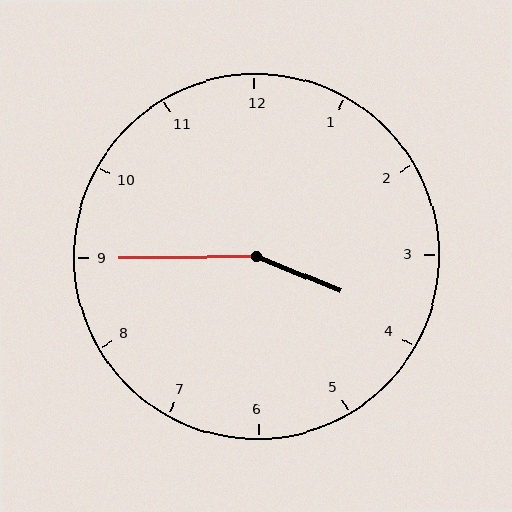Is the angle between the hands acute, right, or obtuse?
It is obtuse.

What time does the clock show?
3:45.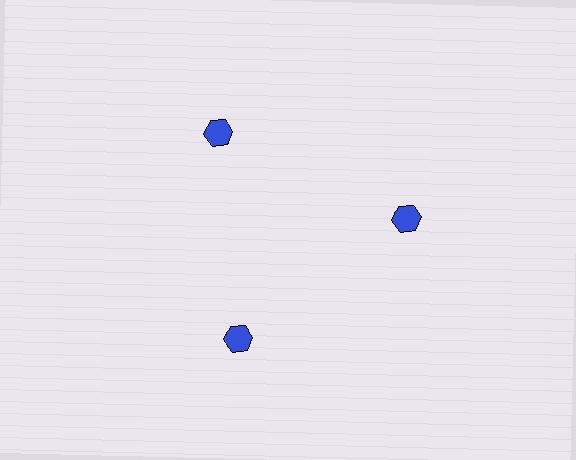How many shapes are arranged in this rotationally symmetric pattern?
There are 3 shapes, arranged in 3 groups of 1.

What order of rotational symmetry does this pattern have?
This pattern has 3-fold rotational symmetry.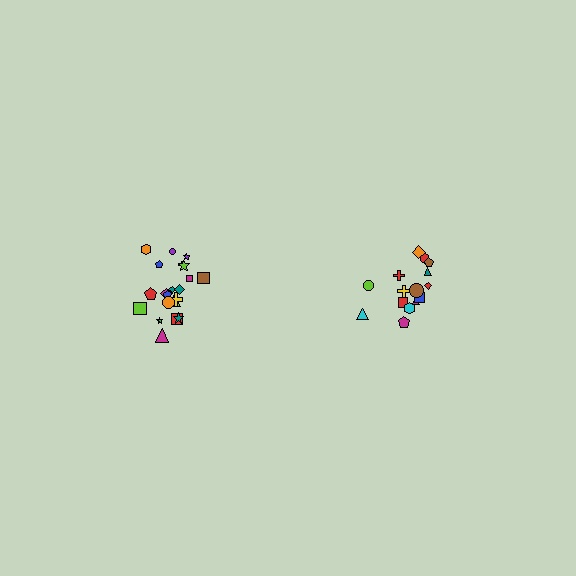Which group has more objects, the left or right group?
The left group.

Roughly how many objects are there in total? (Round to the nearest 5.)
Roughly 35 objects in total.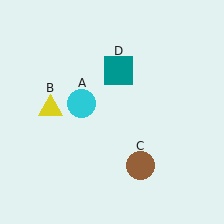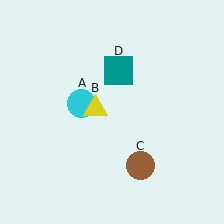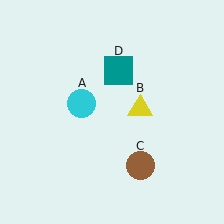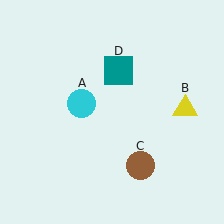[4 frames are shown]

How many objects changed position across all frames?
1 object changed position: yellow triangle (object B).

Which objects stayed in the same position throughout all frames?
Cyan circle (object A) and brown circle (object C) and teal square (object D) remained stationary.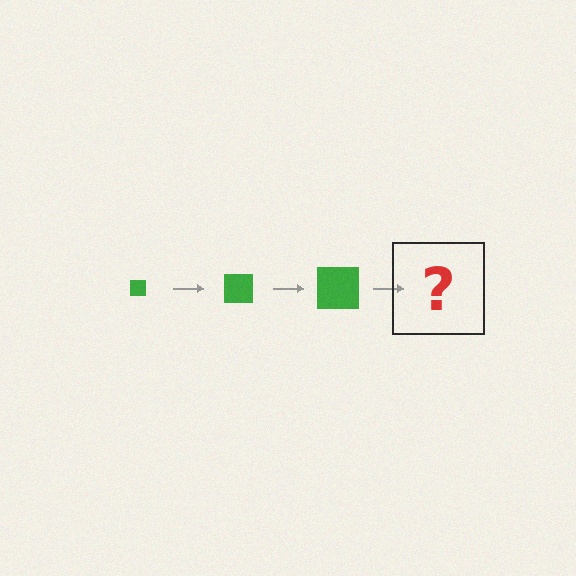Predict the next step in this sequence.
The next step is a green square, larger than the previous one.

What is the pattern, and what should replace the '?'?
The pattern is that the square gets progressively larger each step. The '?' should be a green square, larger than the previous one.